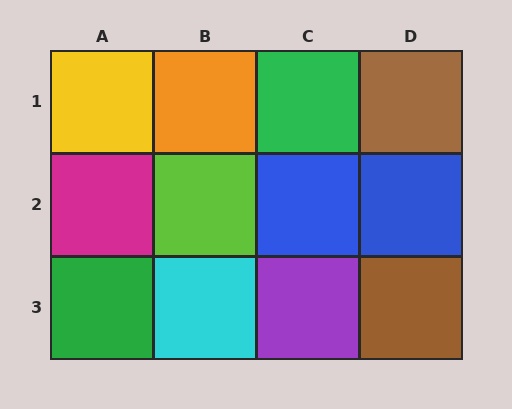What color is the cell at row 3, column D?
Brown.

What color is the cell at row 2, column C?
Blue.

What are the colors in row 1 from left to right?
Yellow, orange, green, brown.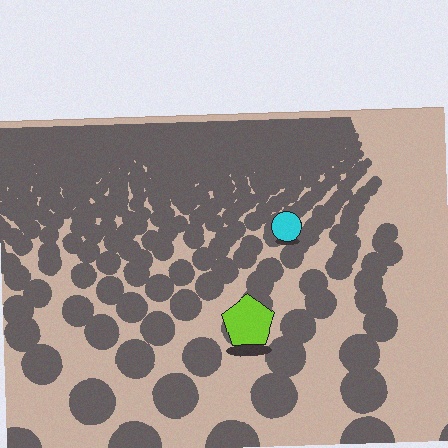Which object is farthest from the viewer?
The cyan circle is farthest from the viewer. It appears smaller and the ground texture around it is denser.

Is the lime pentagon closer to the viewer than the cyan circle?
Yes. The lime pentagon is closer — you can tell from the texture gradient: the ground texture is coarser near it.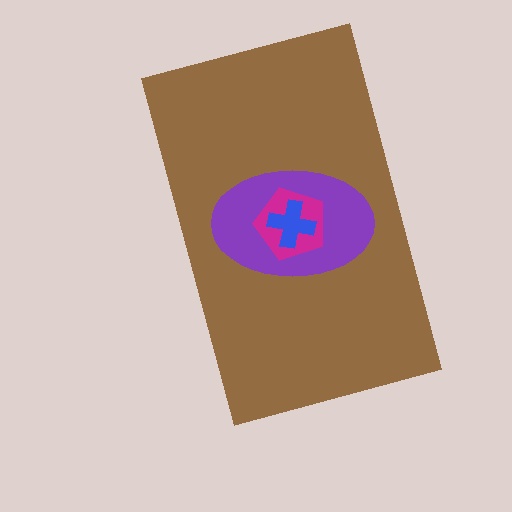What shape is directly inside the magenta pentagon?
The blue cross.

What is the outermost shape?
The brown rectangle.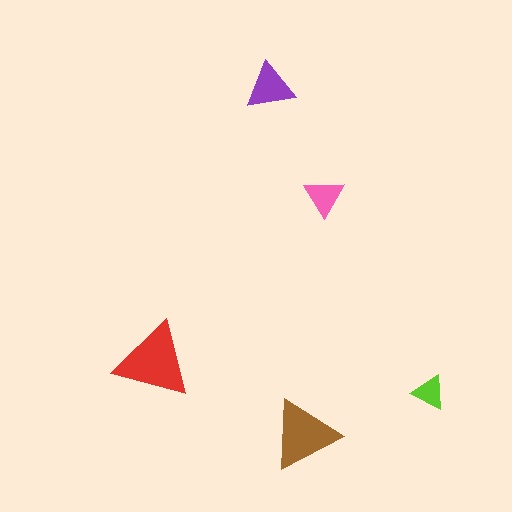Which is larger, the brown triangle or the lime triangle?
The brown one.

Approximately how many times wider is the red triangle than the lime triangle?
About 2 times wider.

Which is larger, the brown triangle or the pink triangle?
The brown one.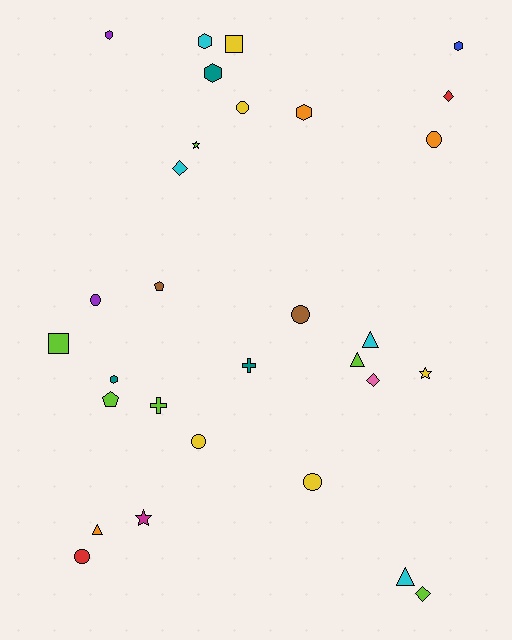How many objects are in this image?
There are 30 objects.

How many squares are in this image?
There are 2 squares.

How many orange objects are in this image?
There are 3 orange objects.